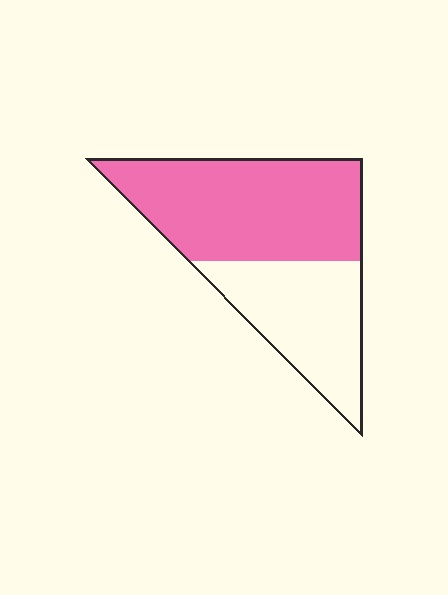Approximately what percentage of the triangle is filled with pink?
Approximately 60%.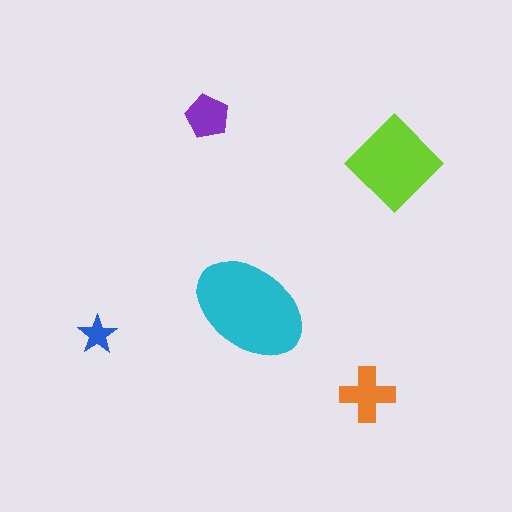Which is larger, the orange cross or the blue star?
The orange cross.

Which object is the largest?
The cyan ellipse.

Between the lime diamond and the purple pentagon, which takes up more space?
The lime diamond.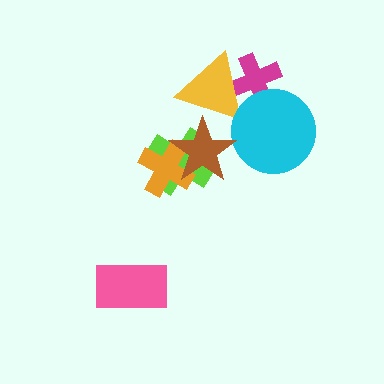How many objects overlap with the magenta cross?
2 objects overlap with the magenta cross.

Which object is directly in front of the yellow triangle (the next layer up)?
The cyan circle is directly in front of the yellow triangle.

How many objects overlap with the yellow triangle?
3 objects overlap with the yellow triangle.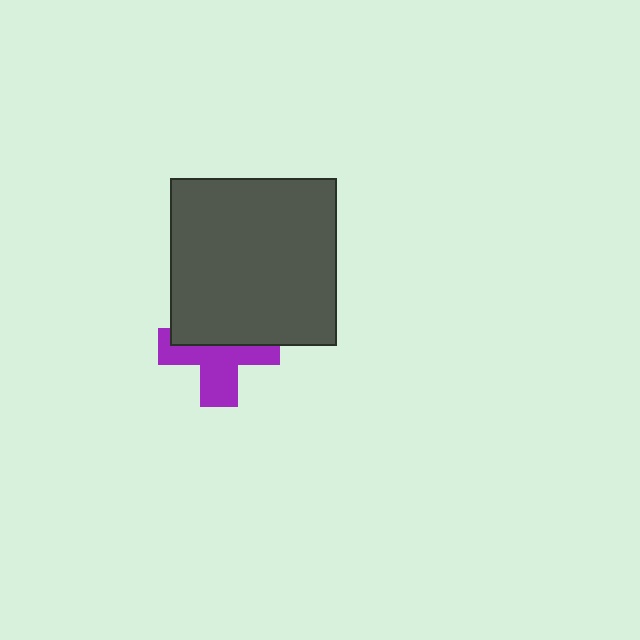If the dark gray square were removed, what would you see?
You would see the complete purple cross.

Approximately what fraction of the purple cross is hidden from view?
Roughly 46% of the purple cross is hidden behind the dark gray square.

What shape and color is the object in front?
The object in front is a dark gray square.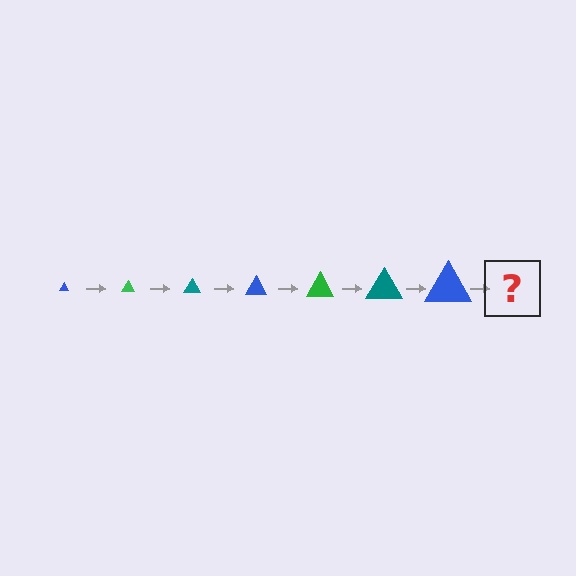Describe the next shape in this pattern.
It should be a green triangle, larger than the previous one.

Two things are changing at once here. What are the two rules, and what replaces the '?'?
The two rules are that the triangle grows larger each step and the color cycles through blue, green, and teal. The '?' should be a green triangle, larger than the previous one.